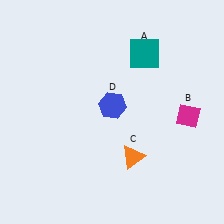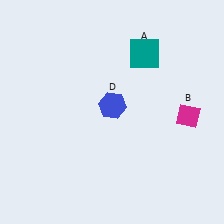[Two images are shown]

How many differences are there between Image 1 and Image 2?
There is 1 difference between the two images.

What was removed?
The orange triangle (C) was removed in Image 2.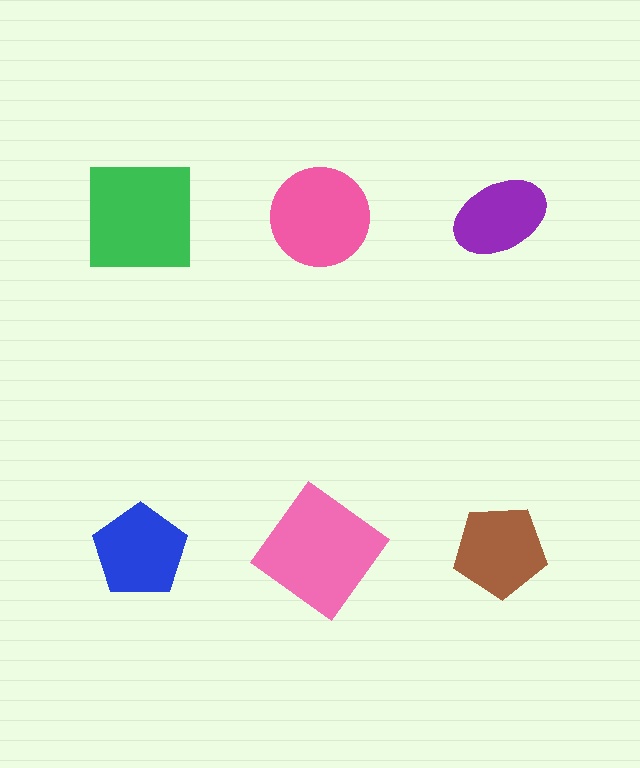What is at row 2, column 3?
A brown pentagon.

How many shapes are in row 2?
3 shapes.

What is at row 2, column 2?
A pink diamond.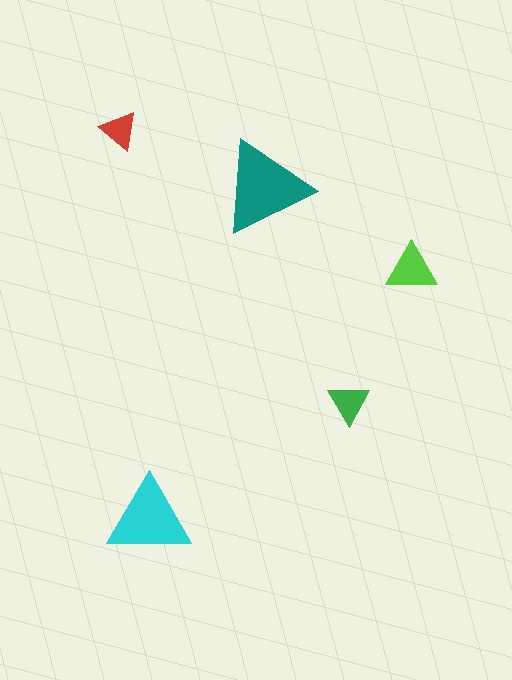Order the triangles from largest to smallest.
the teal one, the cyan one, the lime one, the green one, the red one.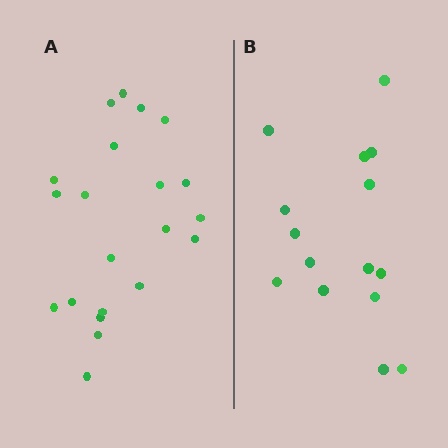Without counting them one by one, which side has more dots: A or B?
Region A (the left region) has more dots.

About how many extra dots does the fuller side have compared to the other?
Region A has about 6 more dots than region B.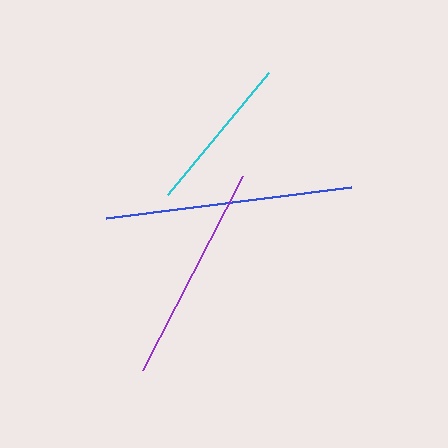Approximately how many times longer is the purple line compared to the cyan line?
The purple line is approximately 1.4 times the length of the cyan line.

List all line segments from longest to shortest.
From longest to shortest: blue, purple, cyan.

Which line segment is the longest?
The blue line is the longest at approximately 247 pixels.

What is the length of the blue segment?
The blue segment is approximately 247 pixels long.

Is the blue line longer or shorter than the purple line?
The blue line is longer than the purple line.